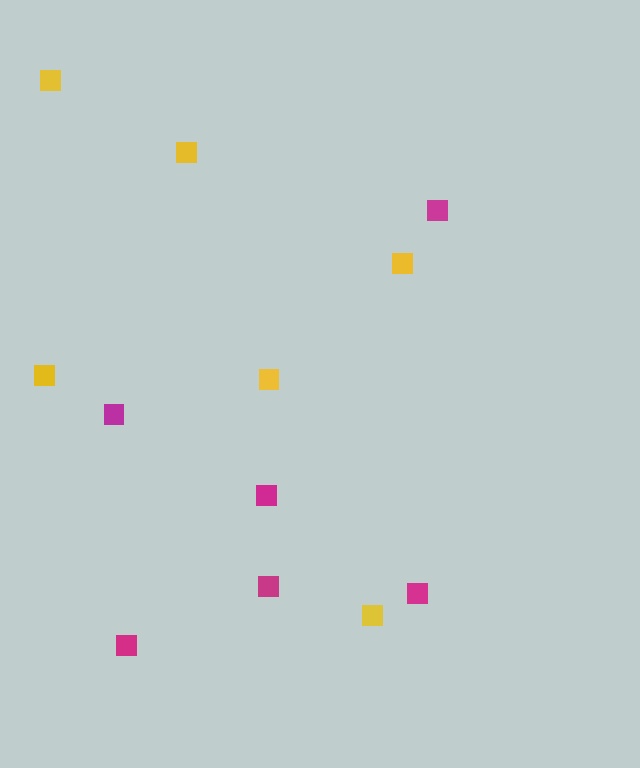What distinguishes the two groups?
There are 2 groups: one group of yellow squares (6) and one group of magenta squares (6).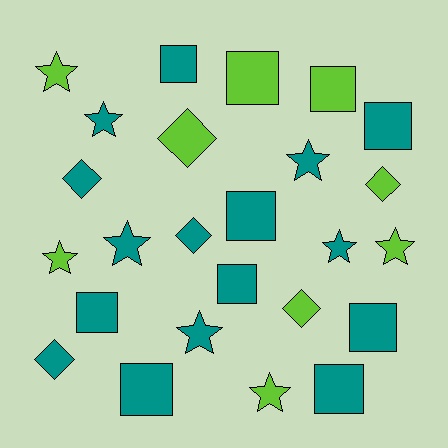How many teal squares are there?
There are 8 teal squares.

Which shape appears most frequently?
Square, with 10 objects.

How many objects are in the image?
There are 25 objects.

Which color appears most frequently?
Teal, with 16 objects.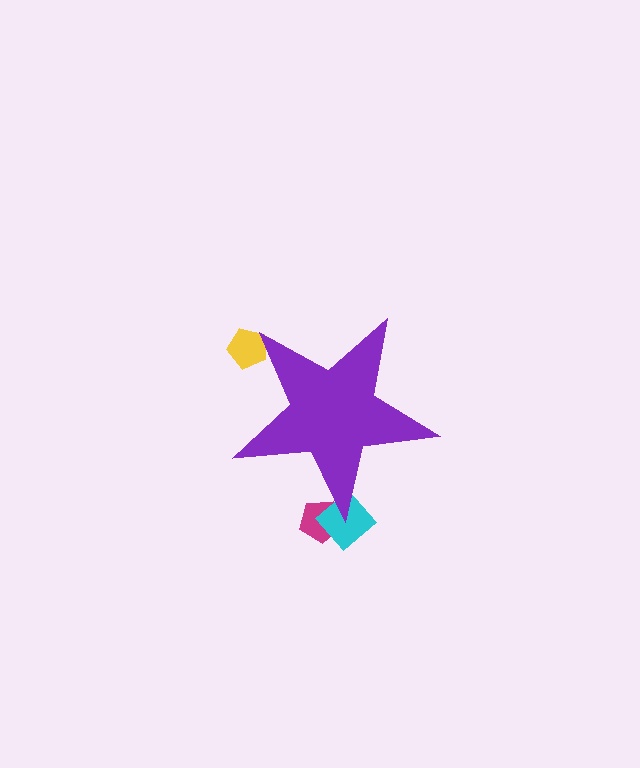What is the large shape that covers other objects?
A purple star.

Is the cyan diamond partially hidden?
Yes, the cyan diamond is partially hidden behind the purple star.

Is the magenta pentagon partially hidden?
Yes, the magenta pentagon is partially hidden behind the purple star.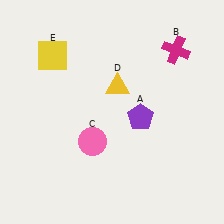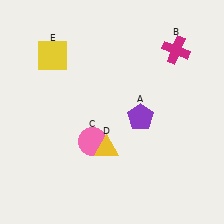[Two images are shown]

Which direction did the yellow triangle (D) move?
The yellow triangle (D) moved down.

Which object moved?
The yellow triangle (D) moved down.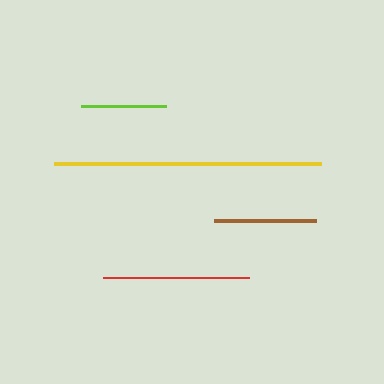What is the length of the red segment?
The red segment is approximately 146 pixels long.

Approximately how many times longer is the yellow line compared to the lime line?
The yellow line is approximately 3.2 times the length of the lime line.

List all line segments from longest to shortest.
From longest to shortest: yellow, red, brown, lime.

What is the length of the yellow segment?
The yellow segment is approximately 268 pixels long.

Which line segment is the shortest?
The lime line is the shortest at approximately 84 pixels.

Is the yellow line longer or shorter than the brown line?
The yellow line is longer than the brown line.